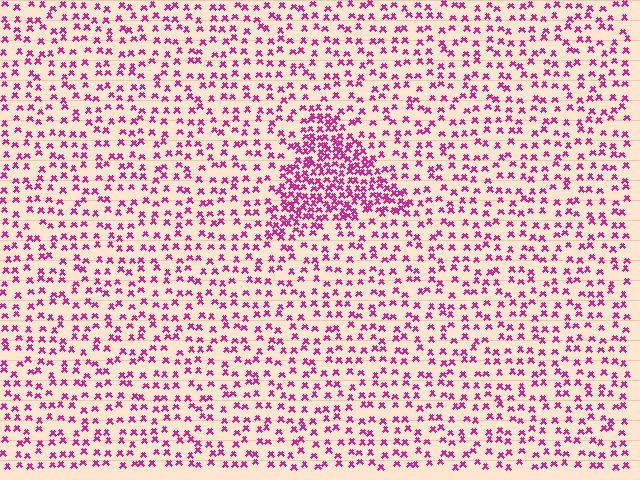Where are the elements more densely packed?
The elements are more densely packed inside the triangle boundary.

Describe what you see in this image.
The image contains small magenta elements arranged at two different densities. A triangle-shaped region is visible where the elements are more densely packed than the surrounding area.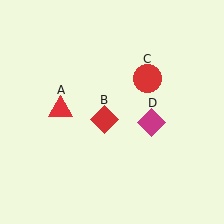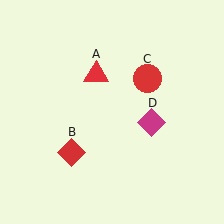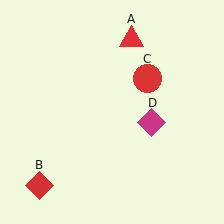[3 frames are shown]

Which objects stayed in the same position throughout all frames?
Red circle (object C) and magenta diamond (object D) remained stationary.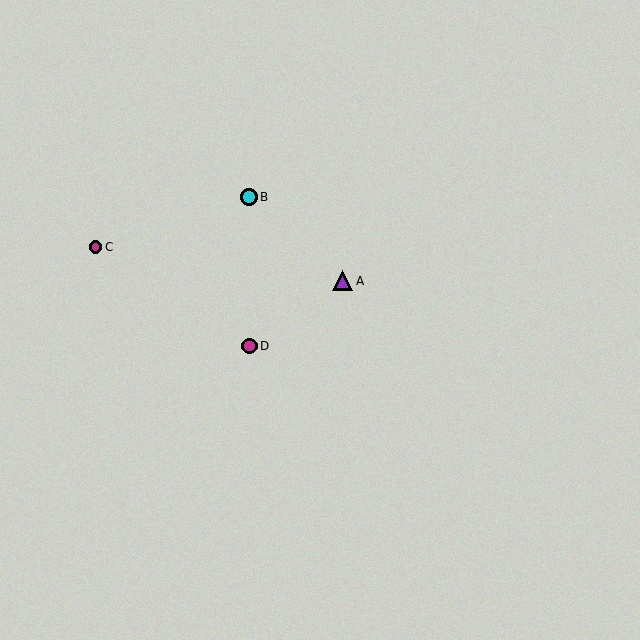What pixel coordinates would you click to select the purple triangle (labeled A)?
Click at (343, 281) to select the purple triangle A.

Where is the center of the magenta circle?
The center of the magenta circle is at (249, 346).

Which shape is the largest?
The purple triangle (labeled A) is the largest.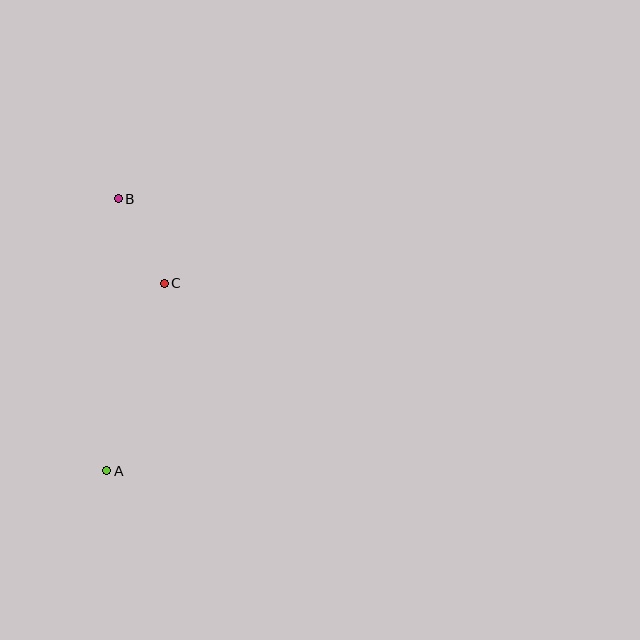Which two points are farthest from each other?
Points A and B are farthest from each other.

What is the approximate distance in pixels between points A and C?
The distance between A and C is approximately 196 pixels.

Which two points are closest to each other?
Points B and C are closest to each other.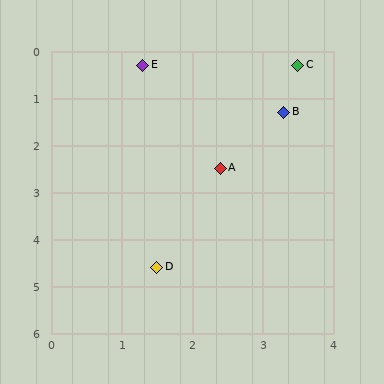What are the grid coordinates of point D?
Point D is at approximately (1.5, 4.6).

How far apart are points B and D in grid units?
Points B and D are about 3.8 grid units apart.